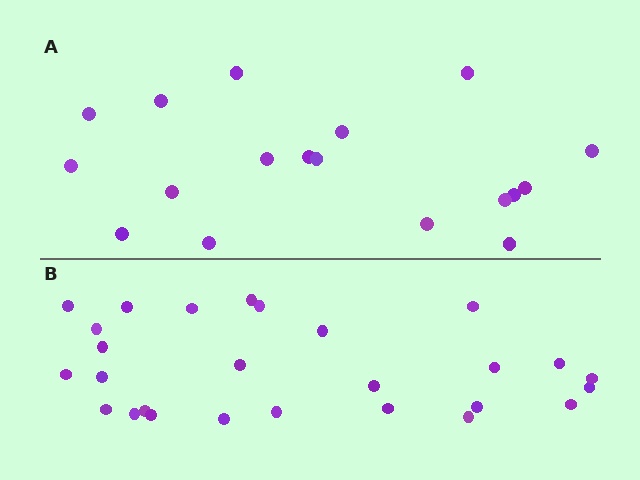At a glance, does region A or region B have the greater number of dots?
Region B (the bottom region) has more dots.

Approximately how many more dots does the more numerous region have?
Region B has roughly 8 or so more dots than region A.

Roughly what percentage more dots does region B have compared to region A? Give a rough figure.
About 50% more.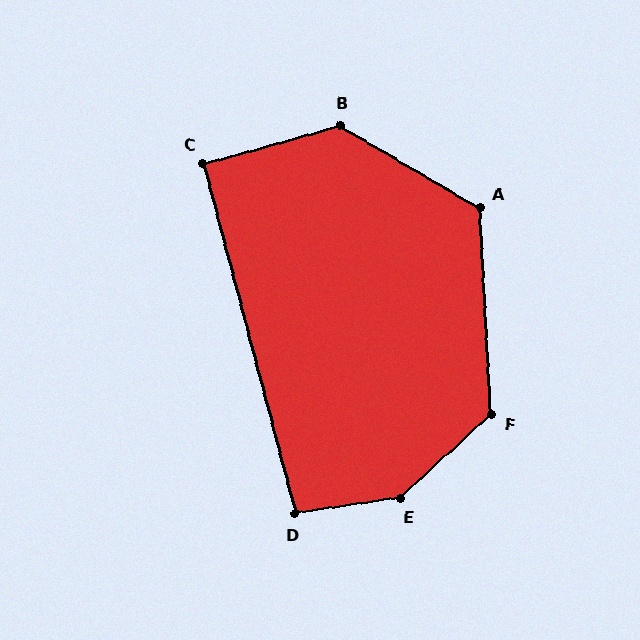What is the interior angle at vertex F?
Approximately 130 degrees (obtuse).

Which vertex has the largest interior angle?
E, at approximately 146 degrees.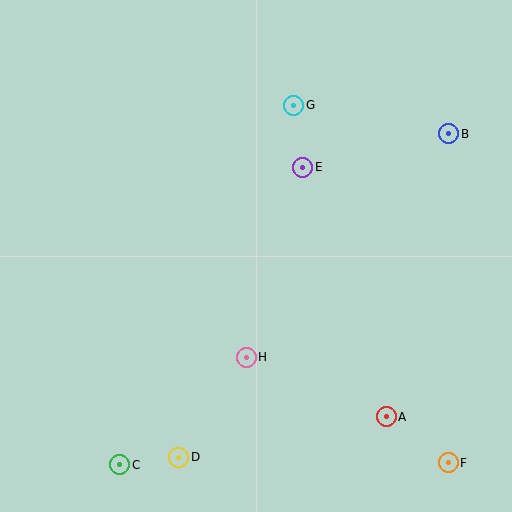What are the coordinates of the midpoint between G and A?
The midpoint between G and A is at (340, 261).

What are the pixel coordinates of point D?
Point D is at (179, 457).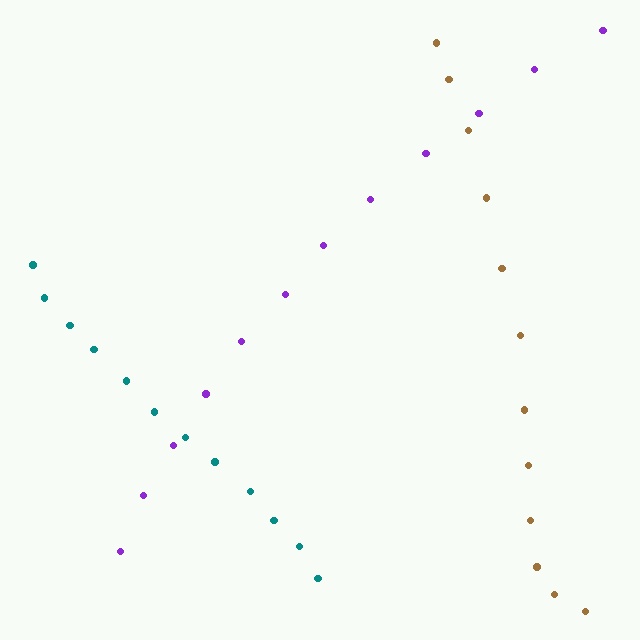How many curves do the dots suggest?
There are 3 distinct paths.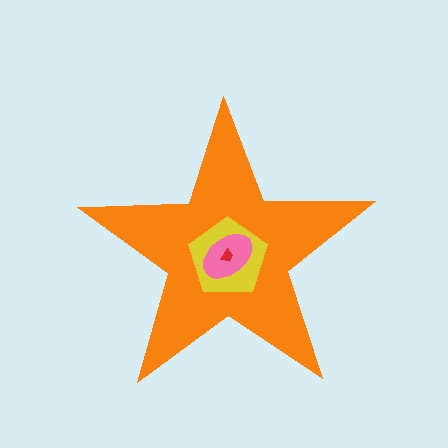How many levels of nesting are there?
4.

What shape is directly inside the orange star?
The yellow pentagon.